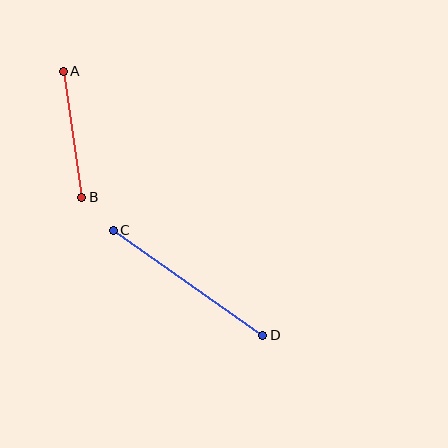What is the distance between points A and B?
The distance is approximately 127 pixels.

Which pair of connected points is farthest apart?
Points C and D are farthest apart.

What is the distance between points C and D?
The distance is approximately 183 pixels.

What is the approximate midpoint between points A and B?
The midpoint is at approximately (72, 134) pixels.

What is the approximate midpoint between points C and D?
The midpoint is at approximately (188, 283) pixels.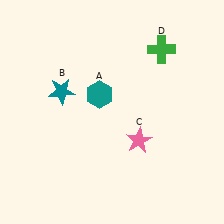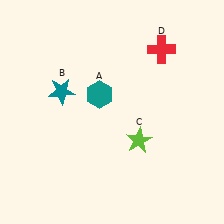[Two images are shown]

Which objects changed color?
C changed from pink to lime. D changed from green to red.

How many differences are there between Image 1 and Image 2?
There are 2 differences between the two images.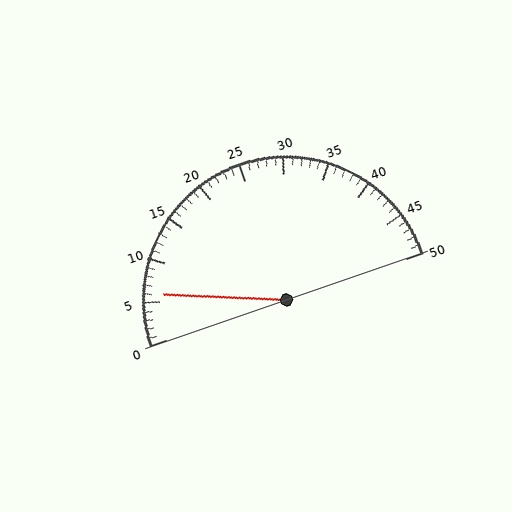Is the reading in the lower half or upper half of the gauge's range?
The reading is in the lower half of the range (0 to 50).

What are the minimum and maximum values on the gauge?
The gauge ranges from 0 to 50.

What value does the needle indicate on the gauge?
The needle indicates approximately 6.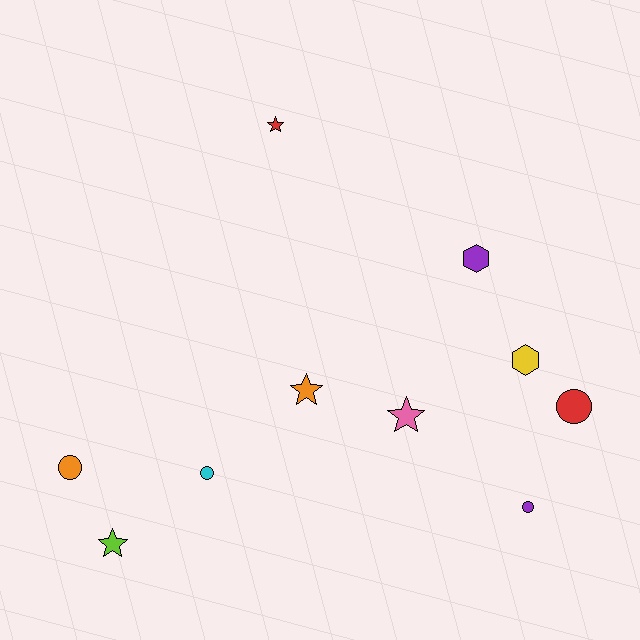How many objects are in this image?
There are 10 objects.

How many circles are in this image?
There are 4 circles.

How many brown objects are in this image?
There are no brown objects.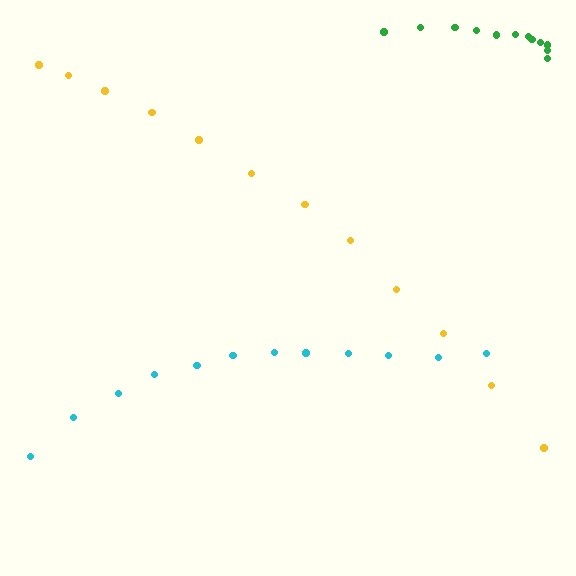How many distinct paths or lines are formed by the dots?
There are 3 distinct paths.